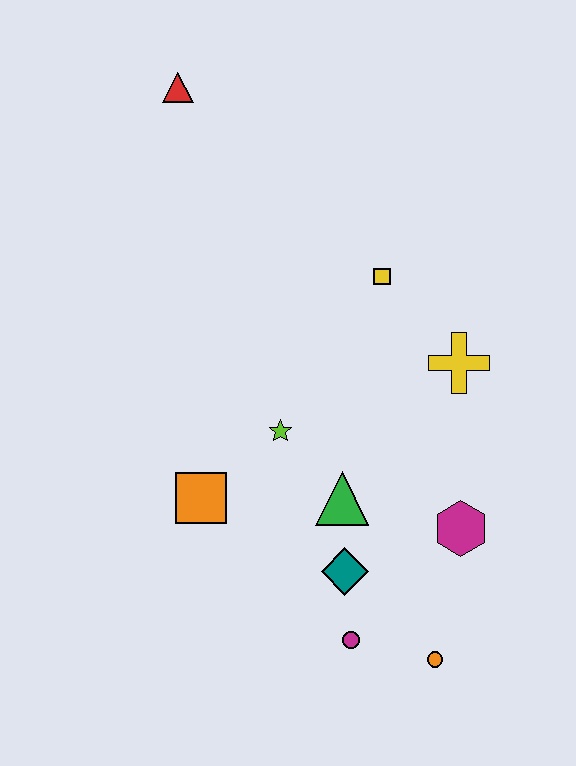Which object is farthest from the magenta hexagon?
The red triangle is farthest from the magenta hexagon.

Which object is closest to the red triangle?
The yellow square is closest to the red triangle.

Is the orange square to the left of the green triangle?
Yes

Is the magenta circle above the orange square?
No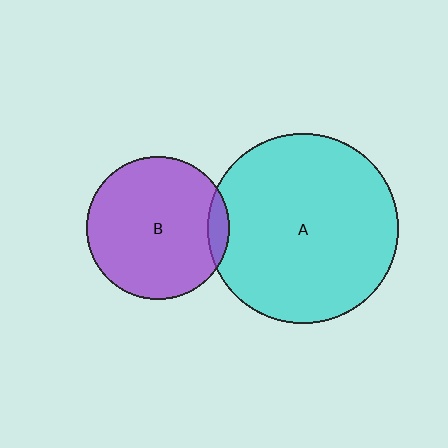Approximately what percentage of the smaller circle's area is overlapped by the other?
Approximately 5%.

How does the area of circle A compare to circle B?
Approximately 1.8 times.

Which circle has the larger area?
Circle A (cyan).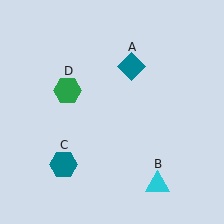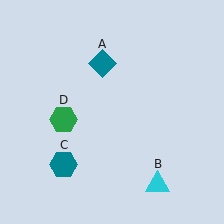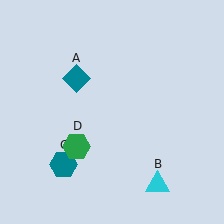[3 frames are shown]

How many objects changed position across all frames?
2 objects changed position: teal diamond (object A), green hexagon (object D).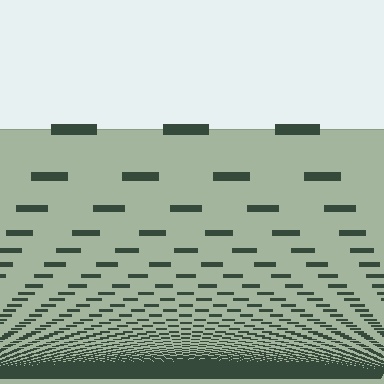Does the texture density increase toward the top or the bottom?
Density increases toward the bottom.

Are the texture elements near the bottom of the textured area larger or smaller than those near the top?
Smaller. The gradient is inverted — elements near the bottom are smaller and denser.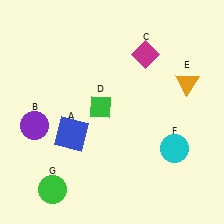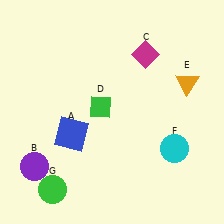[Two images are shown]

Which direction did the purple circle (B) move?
The purple circle (B) moved down.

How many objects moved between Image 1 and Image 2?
1 object moved between the two images.